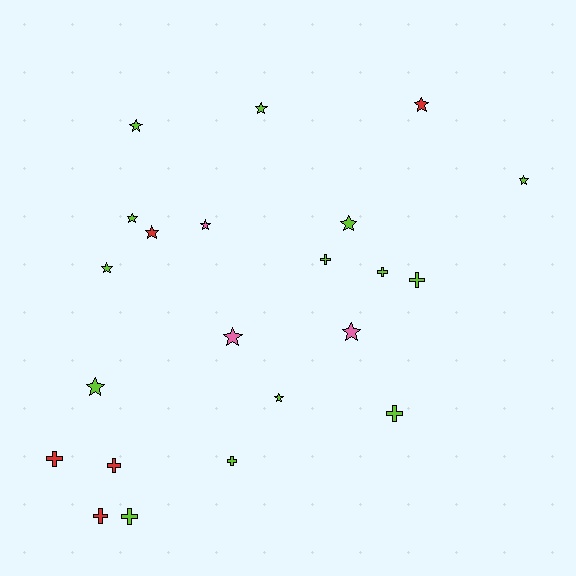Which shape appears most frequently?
Star, with 13 objects.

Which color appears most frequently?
Lime, with 14 objects.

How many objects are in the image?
There are 22 objects.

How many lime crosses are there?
There are 6 lime crosses.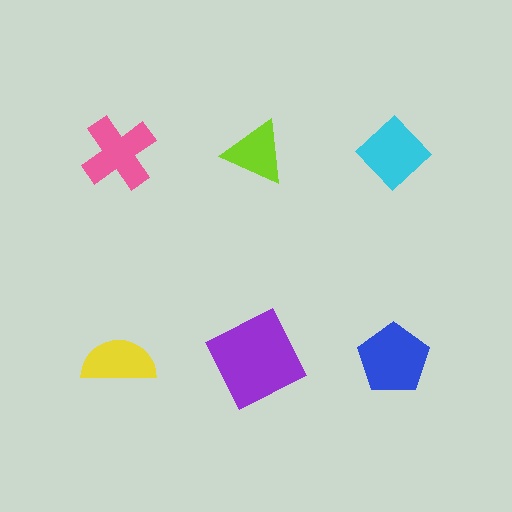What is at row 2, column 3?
A blue pentagon.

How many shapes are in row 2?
3 shapes.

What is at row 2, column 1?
A yellow semicircle.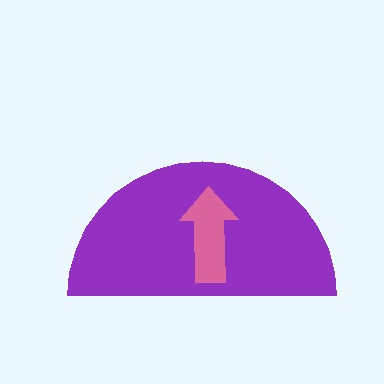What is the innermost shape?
The pink arrow.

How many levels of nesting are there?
2.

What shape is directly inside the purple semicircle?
The pink arrow.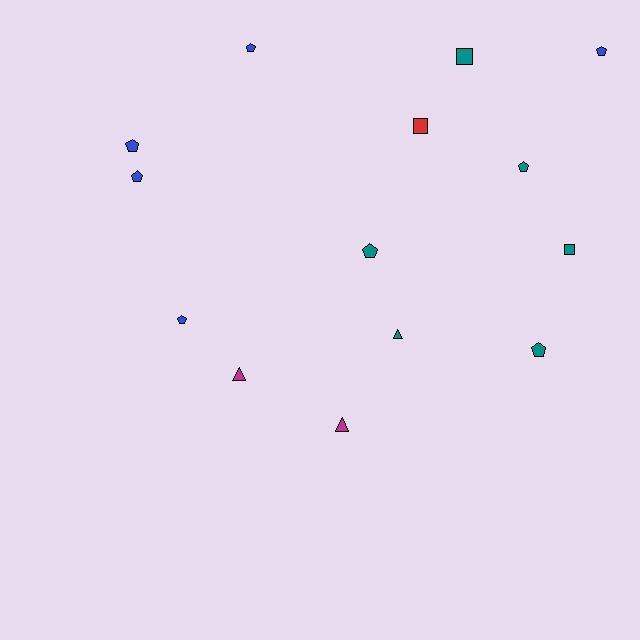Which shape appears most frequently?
Pentagon, with 8 objects.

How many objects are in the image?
There are 14 objects.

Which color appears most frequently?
Teal, with 6 objects.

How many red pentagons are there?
There are no red pentagons.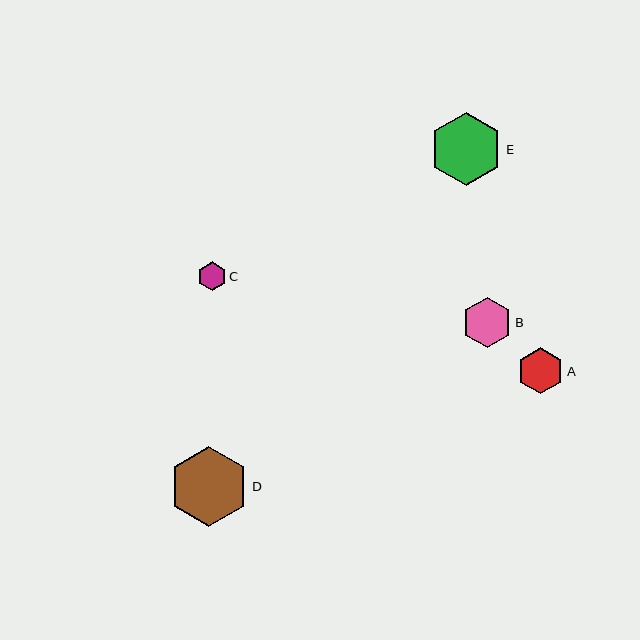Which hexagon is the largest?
Hexagon D is the largest with a size of approximately 80 pixels.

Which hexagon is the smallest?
Hexagon C is the smallest with a size of approximately 29 pixels.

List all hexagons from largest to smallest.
From largest to smallest: D, E, B, A, C.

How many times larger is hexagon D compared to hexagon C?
Hexagon D is approximately 2.8 times the size of hexagon C.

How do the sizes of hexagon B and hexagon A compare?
Hexagon B and hexagon A are approximately the same size.